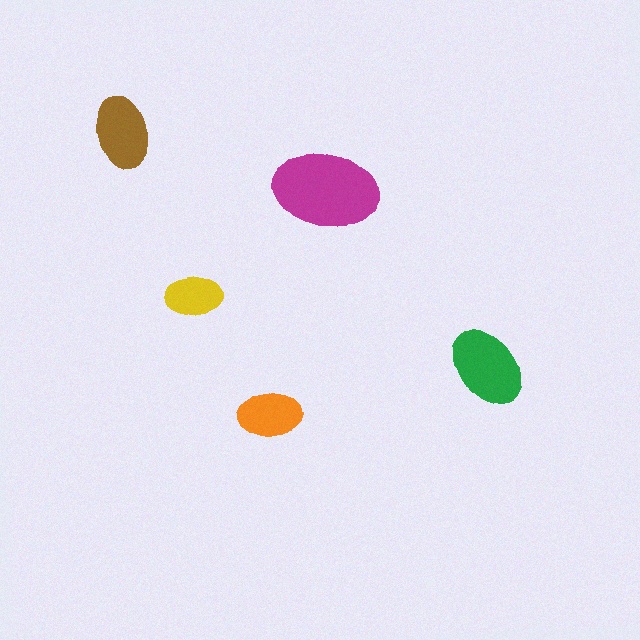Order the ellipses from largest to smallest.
the magenta one, the green one, the brown one, the orange one, the yellow one.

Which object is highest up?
The brown ellipse is topmost.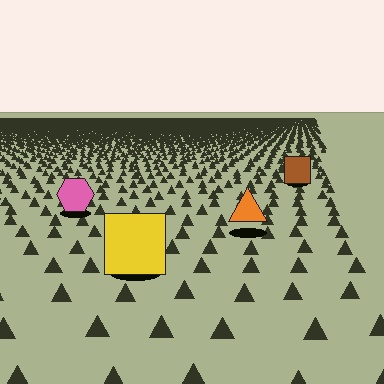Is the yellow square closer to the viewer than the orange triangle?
Yes. The yellow square is closer — you can tell from the texture gradient: the ground texture is coarser near it.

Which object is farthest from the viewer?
The brown square is farthest from the viewer. It appears smaller and the ground texture around it is denser.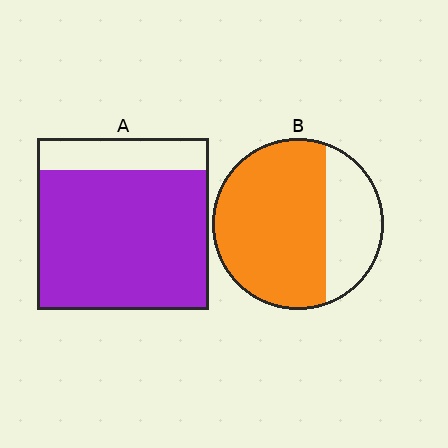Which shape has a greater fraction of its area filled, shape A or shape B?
Shape A.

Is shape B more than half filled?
Yes.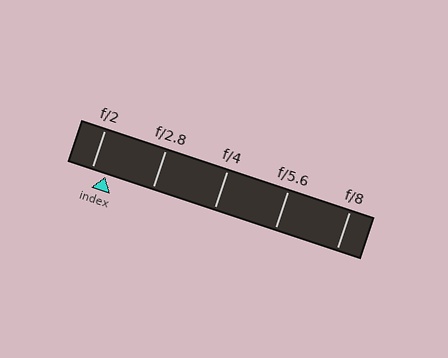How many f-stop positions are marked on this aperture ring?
There are 5 f-stop positions marked.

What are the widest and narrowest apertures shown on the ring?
The widest aperture shown is f/2 and the narrowest is f/8.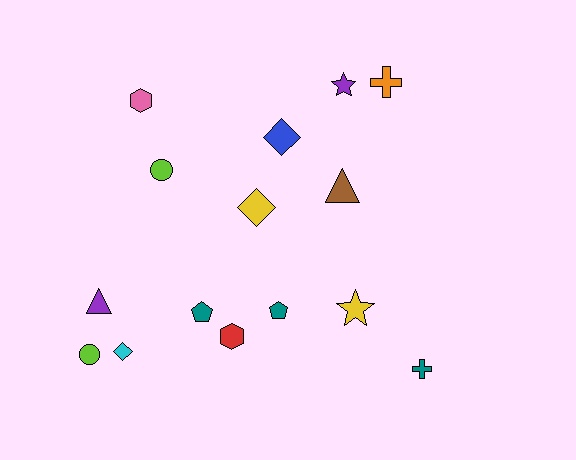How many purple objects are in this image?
There are 2 purple objects.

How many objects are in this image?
There are 15 objects.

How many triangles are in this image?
There are 2 triangles.